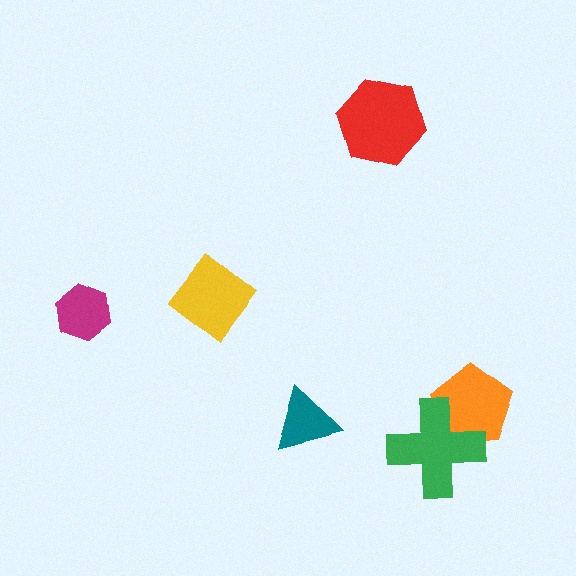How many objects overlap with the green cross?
1 object overlaps with the green cross.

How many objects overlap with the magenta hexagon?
0 objects overlap with the magenta hexagon.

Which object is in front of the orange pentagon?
The green cross is in front of the orange pentagon.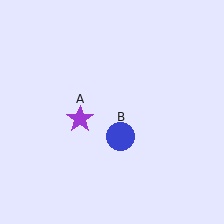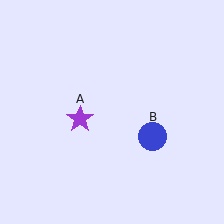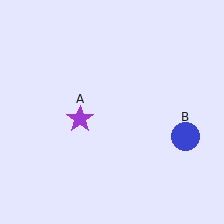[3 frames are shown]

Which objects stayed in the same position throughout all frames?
Purple star (object A) remained stationary.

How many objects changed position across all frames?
1 object changed position: blue circle (object B).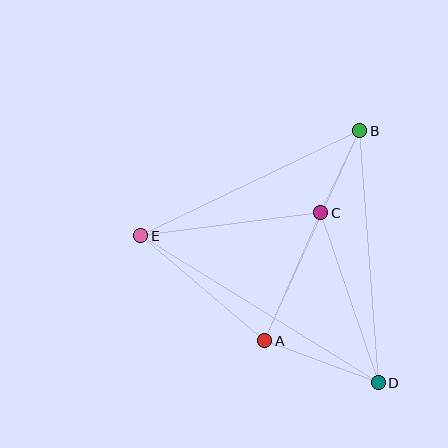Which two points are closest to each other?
Points B and C are closest to each other.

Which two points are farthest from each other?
Points D and E are farthest from each other.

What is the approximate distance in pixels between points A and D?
The distance between A and D is approximately 121 pixels.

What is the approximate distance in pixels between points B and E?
The distance between B and E is approximately 243 pixels.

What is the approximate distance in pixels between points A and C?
The distance between A and C is approximately 139 pixels.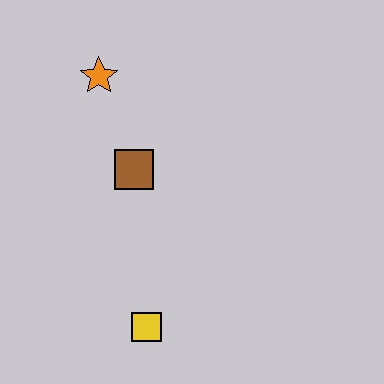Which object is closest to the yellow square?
The brown square is closest to the yellow square.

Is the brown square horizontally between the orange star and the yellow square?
Yes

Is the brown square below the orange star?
Yes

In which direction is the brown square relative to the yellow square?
The brown square is above the yellow square.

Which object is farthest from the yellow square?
The orange star is farthest from the yellow square.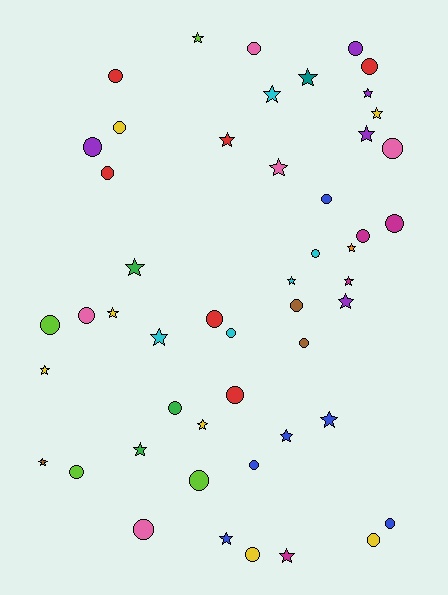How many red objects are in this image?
There are 6 red objects.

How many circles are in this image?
There are 27 circles.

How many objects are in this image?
There are 50 objects.